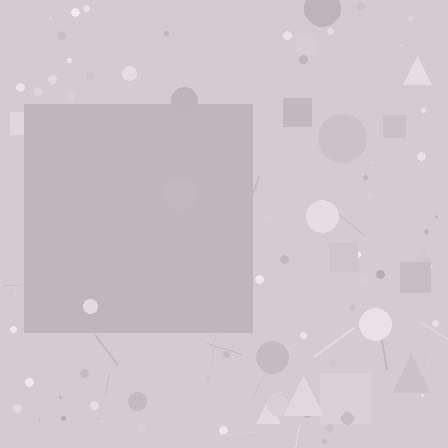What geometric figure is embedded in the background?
A square is embedded in the background.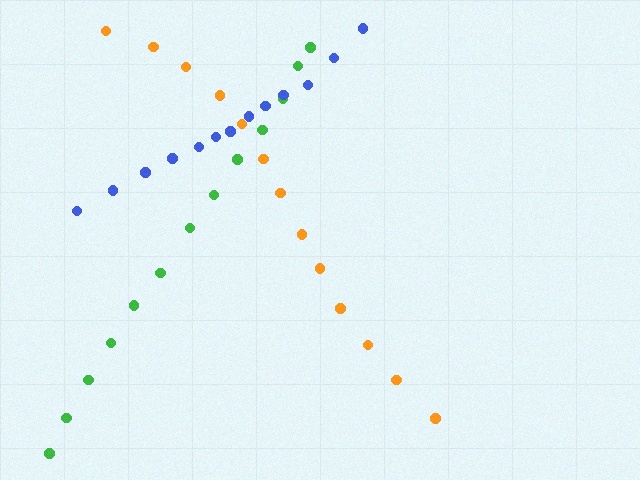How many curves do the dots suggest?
There are 3 distinct paths.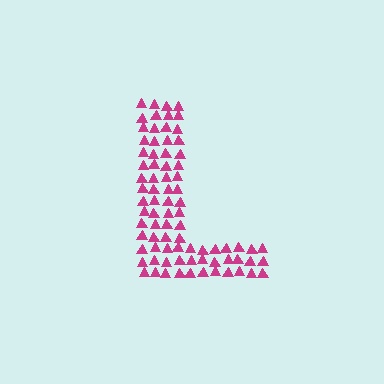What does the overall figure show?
The overall figure shows the letter L.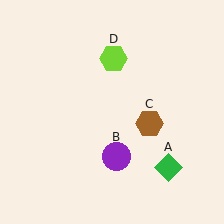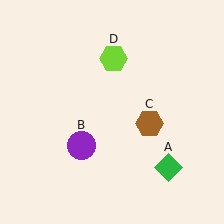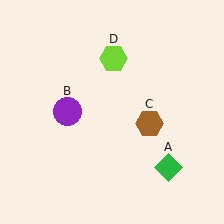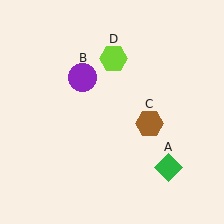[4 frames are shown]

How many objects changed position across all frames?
1 object changed position: purple circle (object B).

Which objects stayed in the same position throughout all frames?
Green diamond (object A) and brown hexagon (object C) and lime hexagon (object D) remained stationary.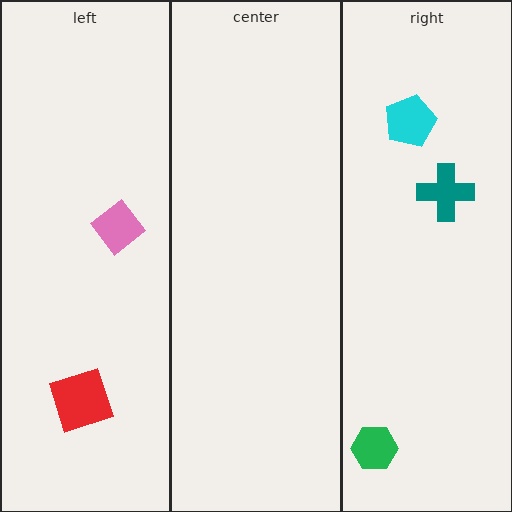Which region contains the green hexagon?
The right region.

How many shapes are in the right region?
3.